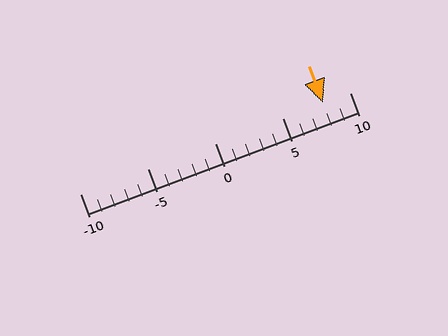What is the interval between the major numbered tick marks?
The major tick marks are spaced 5 units apart.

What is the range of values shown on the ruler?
The ruler shows values from -10 to 10.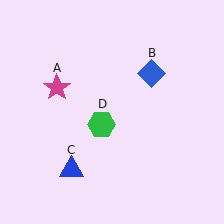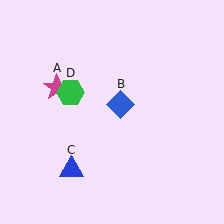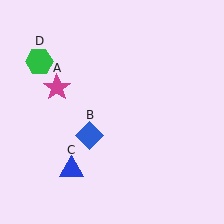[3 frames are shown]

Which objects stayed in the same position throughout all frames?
Magenta star (object A) and blue triangle (object C) remained stationary.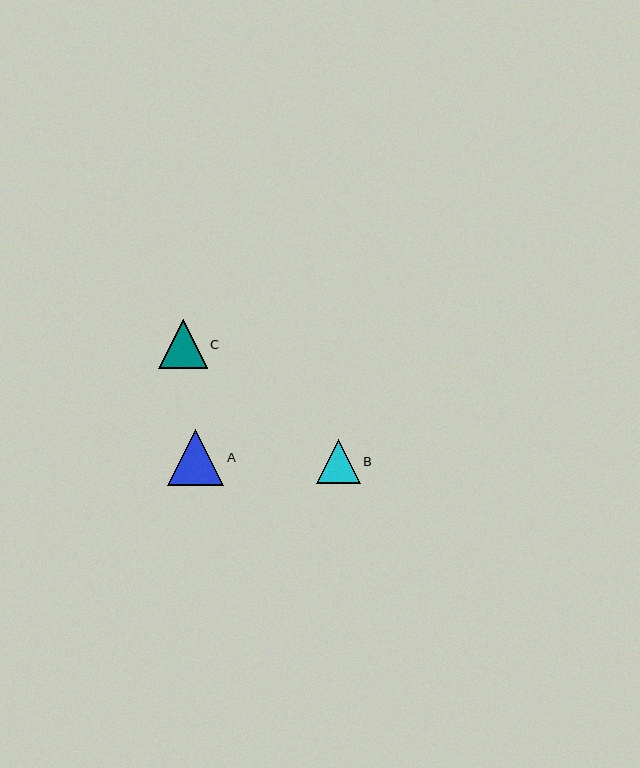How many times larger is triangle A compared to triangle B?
Triangle A is approximately 1.3 times the size of triangle B.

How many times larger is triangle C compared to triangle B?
Triangle C is approximately 1.1 times the size of triangle B.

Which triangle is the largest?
Triangle A is the largest with a size of approximately 57 pixels.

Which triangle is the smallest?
Triangle B is the smallest with a size of approximately 44 pixels.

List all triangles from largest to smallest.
From largest to smallest: A, C, B.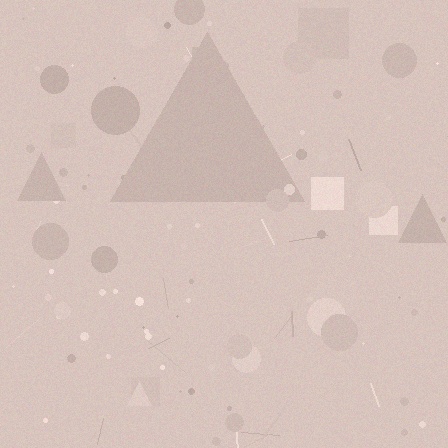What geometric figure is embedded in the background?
A triangle is embedded in the background.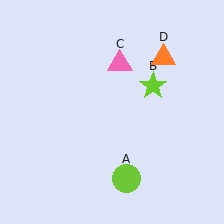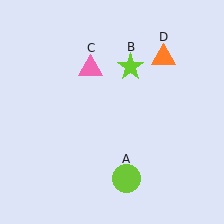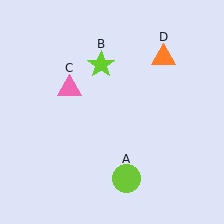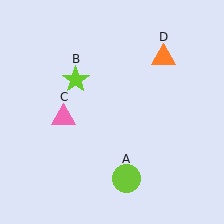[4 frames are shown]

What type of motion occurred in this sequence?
The lime star (object B), pink triangle (object C) rotated counterclockwise around the center of the scene.